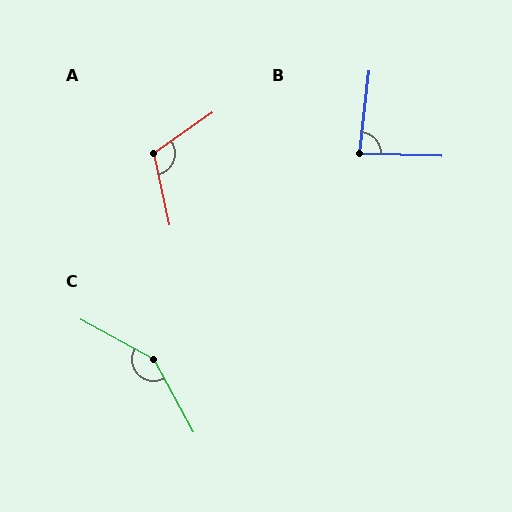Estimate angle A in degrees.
Approximately 113 degrees.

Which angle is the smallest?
B, at approximately 85 degrees.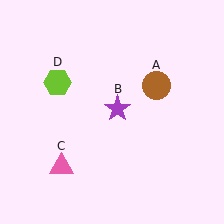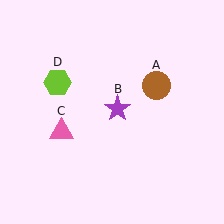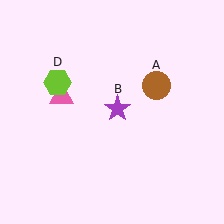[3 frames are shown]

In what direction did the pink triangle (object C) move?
The pink triangle (object C) moved up.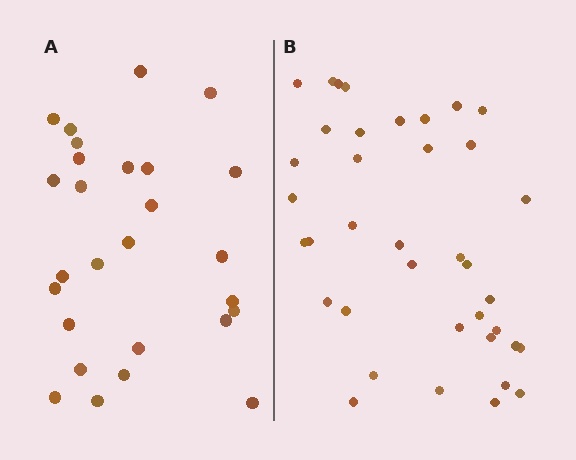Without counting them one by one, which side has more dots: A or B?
Region B (the right region) has more dots.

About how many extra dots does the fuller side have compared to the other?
Region B has roughly 12 or so more dots than region A.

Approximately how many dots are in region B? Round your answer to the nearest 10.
About 40 dots. (The exact count is 38, which rounds to 40.)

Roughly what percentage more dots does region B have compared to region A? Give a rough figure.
About 40% more.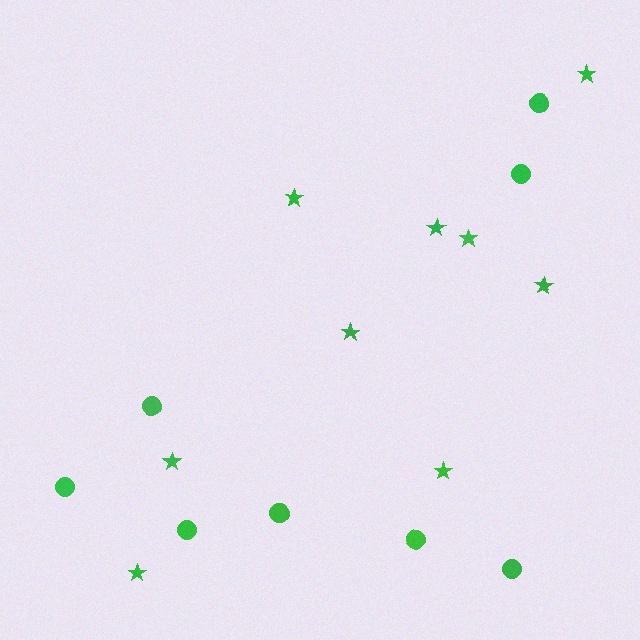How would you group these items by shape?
There are 2 groups: one group of stars (9) and one group of circles (8).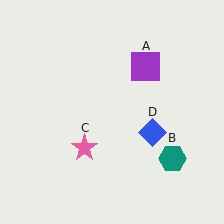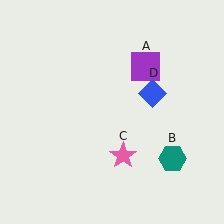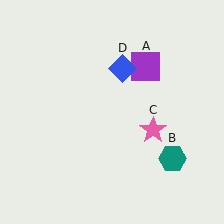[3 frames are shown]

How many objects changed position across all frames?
2 objects changed position: pink star (object C), blue diamond (object D).